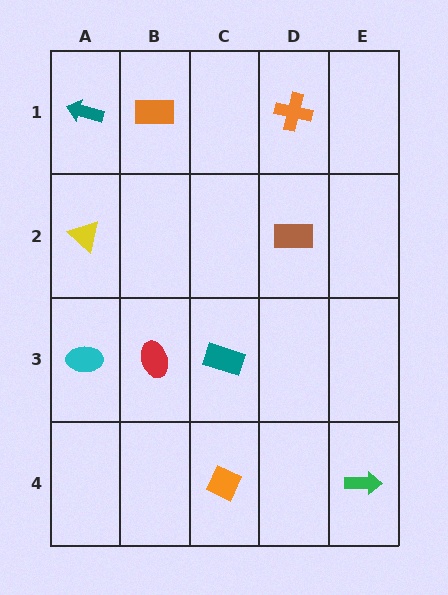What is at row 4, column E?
A green arrow.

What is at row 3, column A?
A cyan ellipse.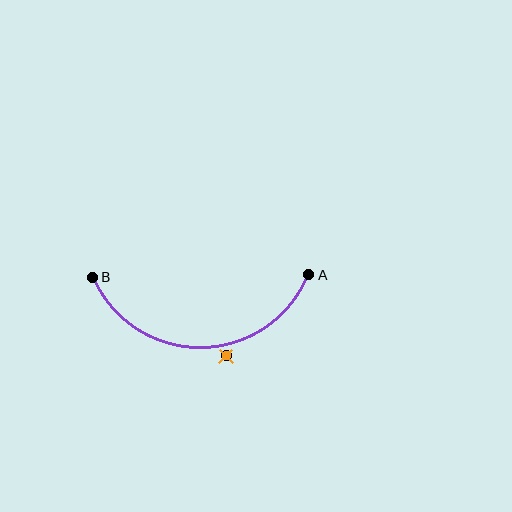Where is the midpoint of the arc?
The arc midpoint is the point on the curve farthest from the straight line joining A and B. It sits below that line.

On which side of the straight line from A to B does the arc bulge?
The arc bulges below the straight line connecting A and B.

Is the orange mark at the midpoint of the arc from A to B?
No — the orange mark does not lie on the arc at all. It sits slightly outside the curve.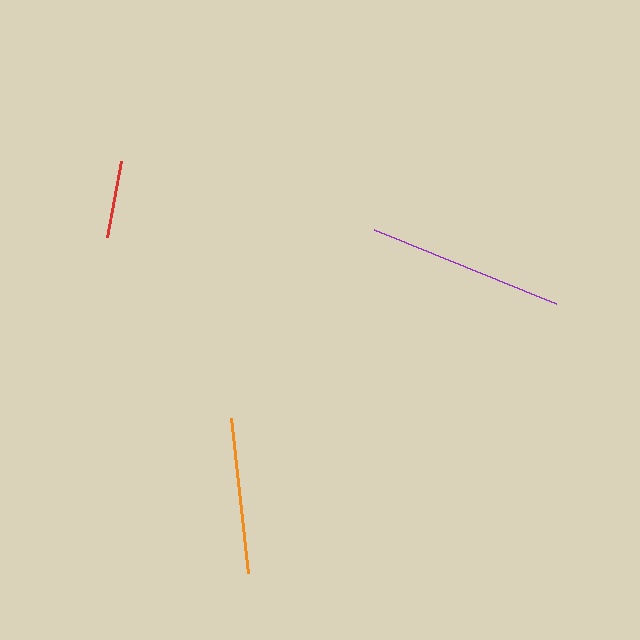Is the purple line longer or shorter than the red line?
The purple line is longer than the red line.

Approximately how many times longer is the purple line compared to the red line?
The purple line is approximately 2.6 times the length of the red line.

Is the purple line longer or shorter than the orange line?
The purple line is longer than the orange line.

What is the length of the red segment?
The red segment is approximately 77 pixels long.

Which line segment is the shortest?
The red line is the shortest at approximately 77 pixels.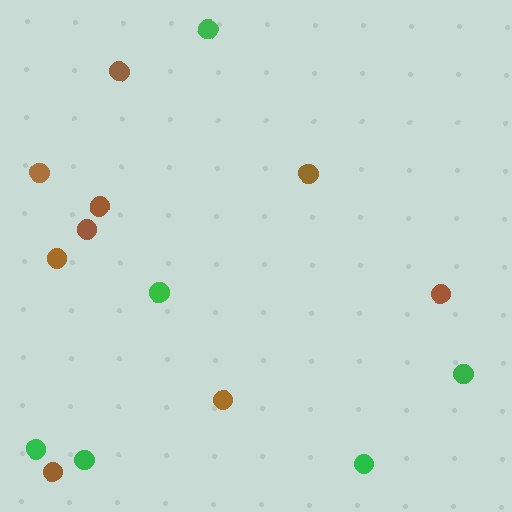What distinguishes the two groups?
There are 2 groups: one group of brown circles (9) and one group of green circles (6).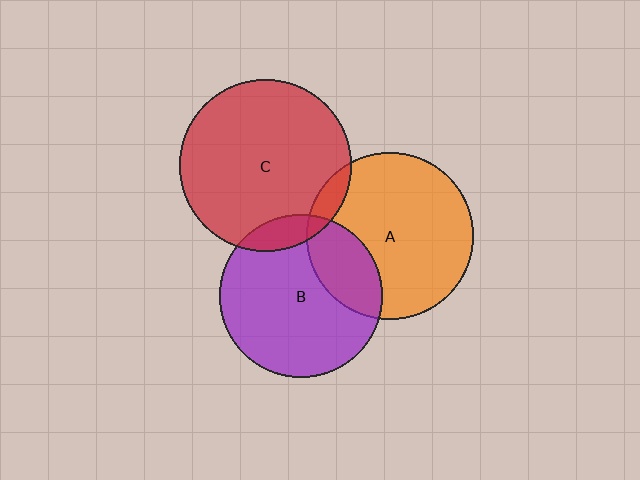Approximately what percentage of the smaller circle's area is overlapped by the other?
Approximately 10%.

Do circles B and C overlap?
Yes.